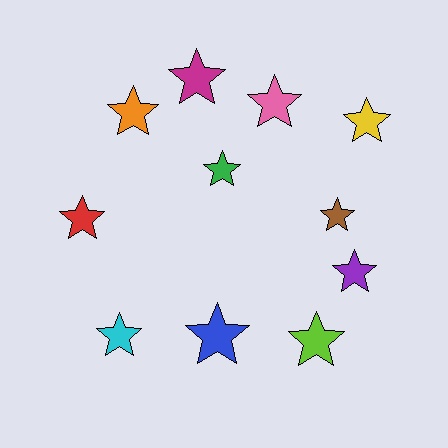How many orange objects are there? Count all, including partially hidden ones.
There is 1 orange object.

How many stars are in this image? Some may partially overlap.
There are 11 stars.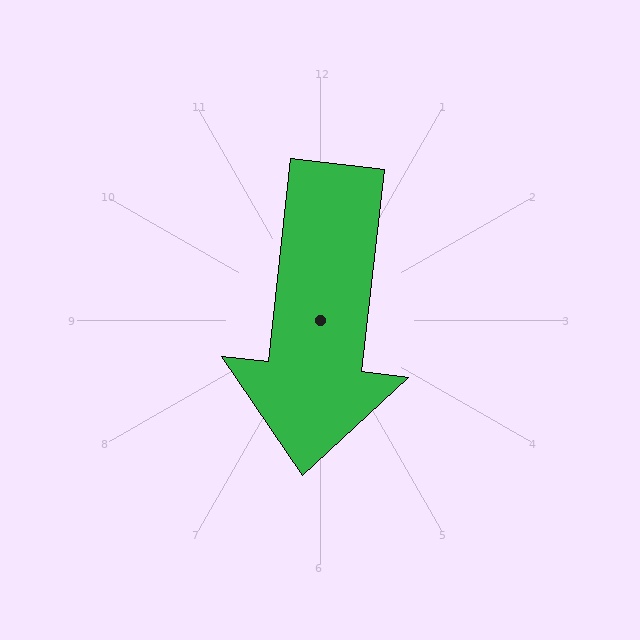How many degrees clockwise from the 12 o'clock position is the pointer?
Approximately 186 degrees.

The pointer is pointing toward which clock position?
Roughly 6 o'clock.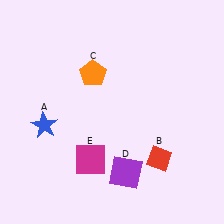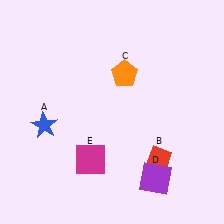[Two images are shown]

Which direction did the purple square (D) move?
The purple square (D) moved right.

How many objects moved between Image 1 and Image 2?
2 objects moved between the two images.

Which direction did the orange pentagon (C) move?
The orange pentagon (C) moved right.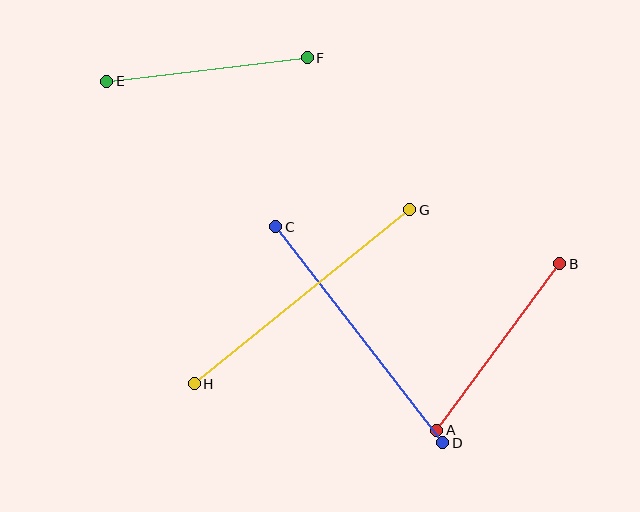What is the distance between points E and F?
The distance is approximately 202 pixels.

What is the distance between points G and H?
The distance is approximately 277 pixels.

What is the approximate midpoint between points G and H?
The midpoint is at approximately (302, 297) pixels.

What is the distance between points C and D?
The distance is approximately 273 pixels.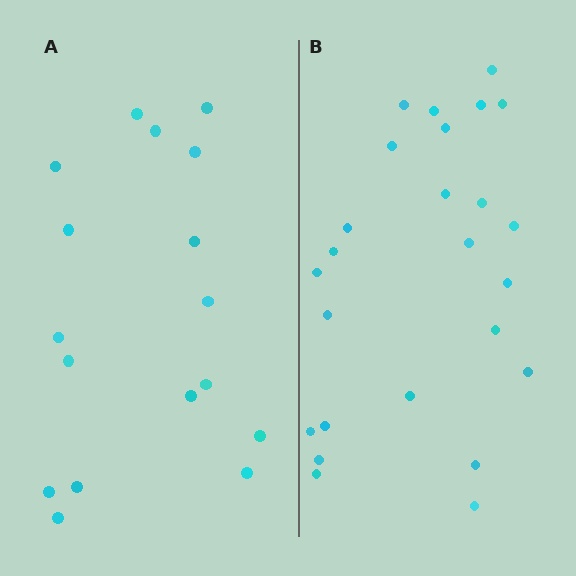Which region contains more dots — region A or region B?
Region B (the right region) has more dots.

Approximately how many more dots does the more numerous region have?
Region B has roughly 8 or so more dots than region A.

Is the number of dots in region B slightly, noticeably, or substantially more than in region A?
Region B has substantially more. The ratio is roughly 1.5 to 1.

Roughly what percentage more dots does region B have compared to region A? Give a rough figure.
About 45% more.